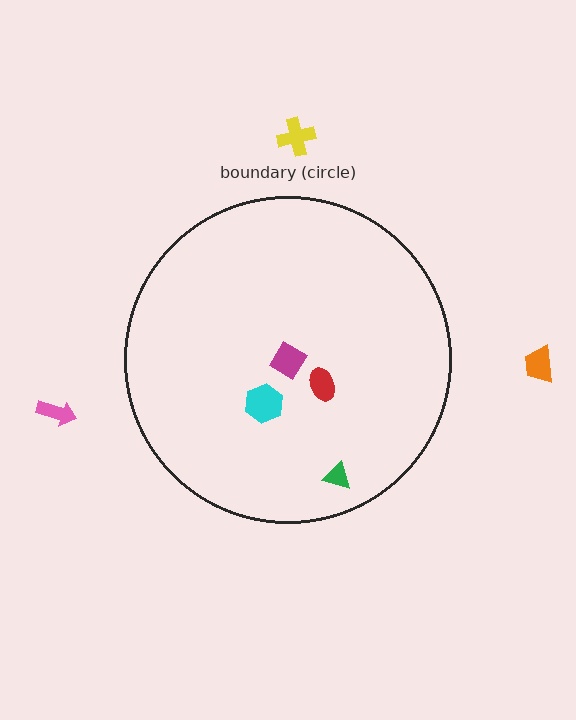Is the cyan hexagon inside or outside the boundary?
Inside.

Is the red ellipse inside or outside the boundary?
Inside.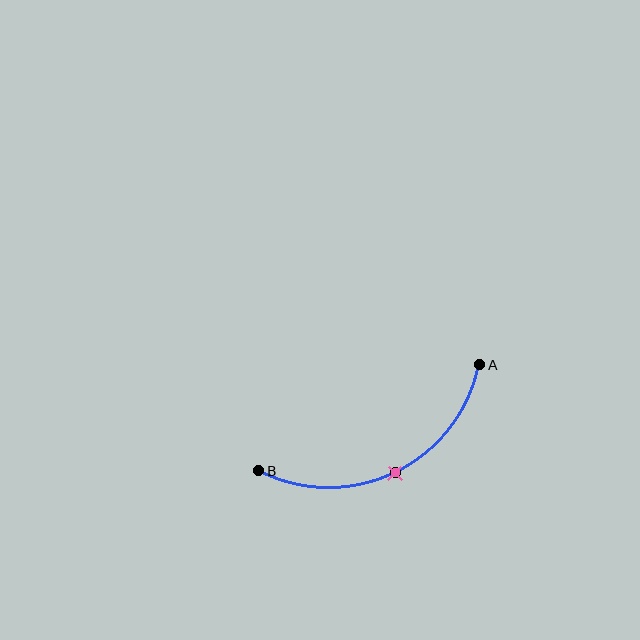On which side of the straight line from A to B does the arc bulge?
The arc bulges below the straight line connecting A and B.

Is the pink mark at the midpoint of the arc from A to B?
Yes. The pink mark lies on the arc at equal arc-length from both A and B — it is the arc midpoint.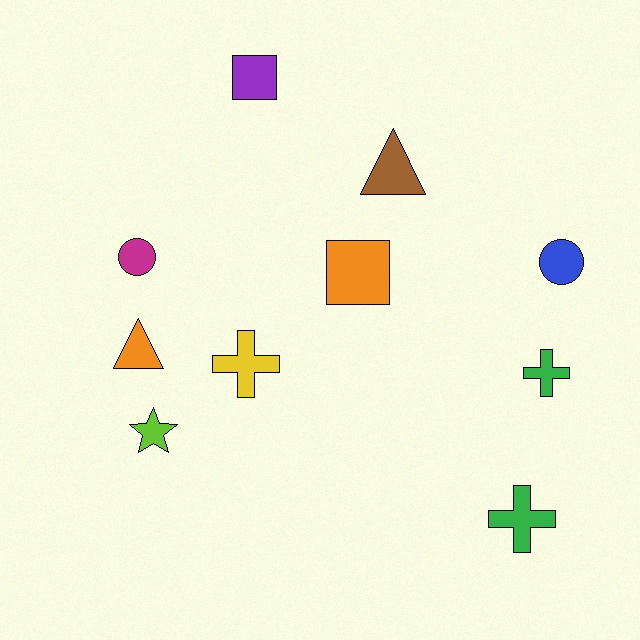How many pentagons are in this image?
There are no pentagons.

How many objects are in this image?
There are 10 objects.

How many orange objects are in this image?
There are 2 orange objects.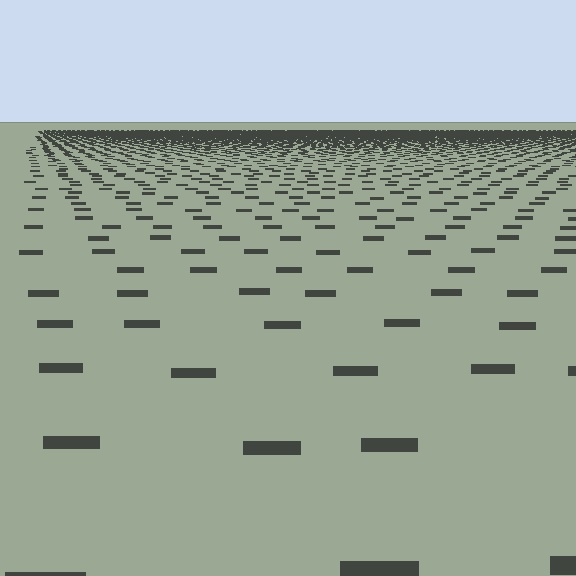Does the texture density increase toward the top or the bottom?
Density increases toward the top.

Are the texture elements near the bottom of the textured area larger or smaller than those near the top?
Larger. Near the bottom, elements are closer to the viewer and appear at a bigger on-screen size.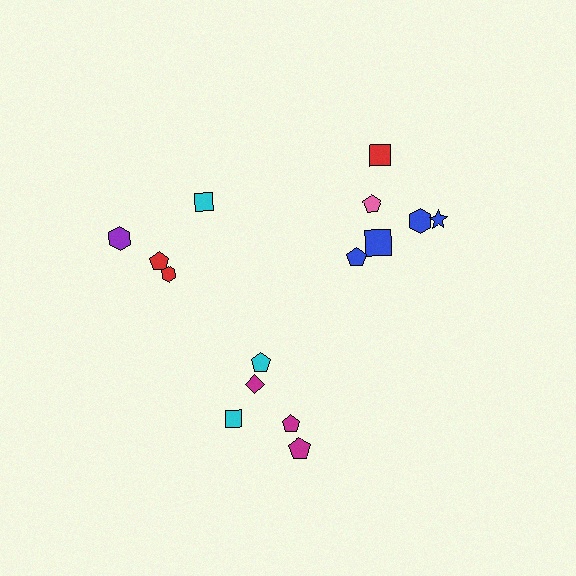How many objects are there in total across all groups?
There are 15 objects.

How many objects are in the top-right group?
There are 6 objects.